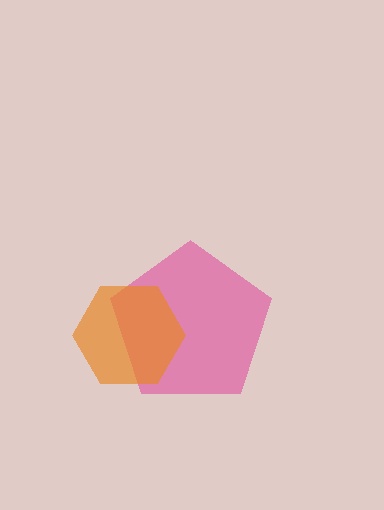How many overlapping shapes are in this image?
There are 2 overlapping shapes in the image.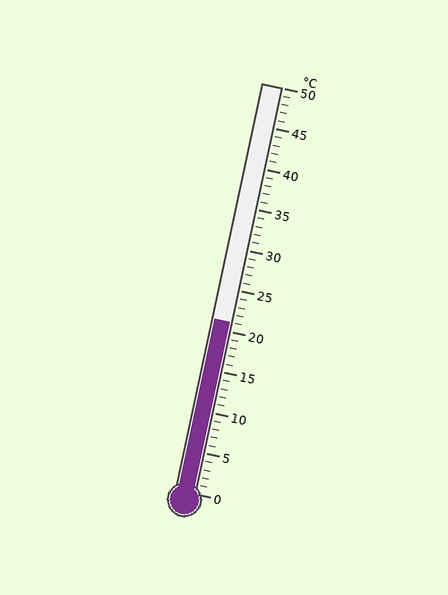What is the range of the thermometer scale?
The thermometer scale ranges from 0°C to 50°C.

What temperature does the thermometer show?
The thermometer shows approximately 21°C.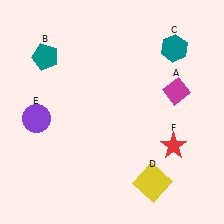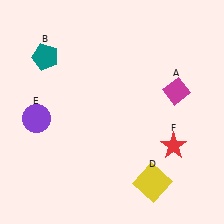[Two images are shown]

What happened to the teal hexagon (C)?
The teal hexagon (C) was removed in Image 2. It was in the top-right area of Image 1.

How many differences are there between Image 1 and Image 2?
There is 1 difference between the two images.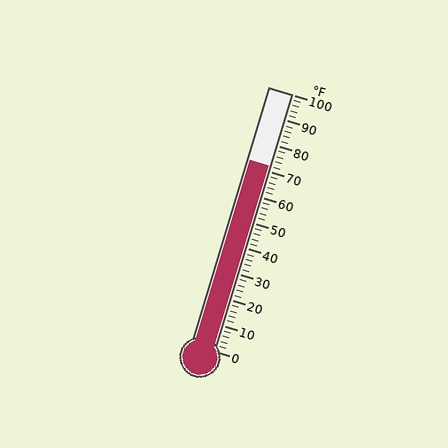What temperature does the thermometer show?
The thermometer shows approximately 72°F.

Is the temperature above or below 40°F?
The temperature is above 40°F.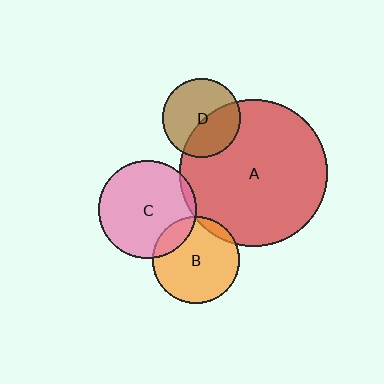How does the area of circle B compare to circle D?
Approximately 1.2 times.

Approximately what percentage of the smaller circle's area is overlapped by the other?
Approximately 15%.